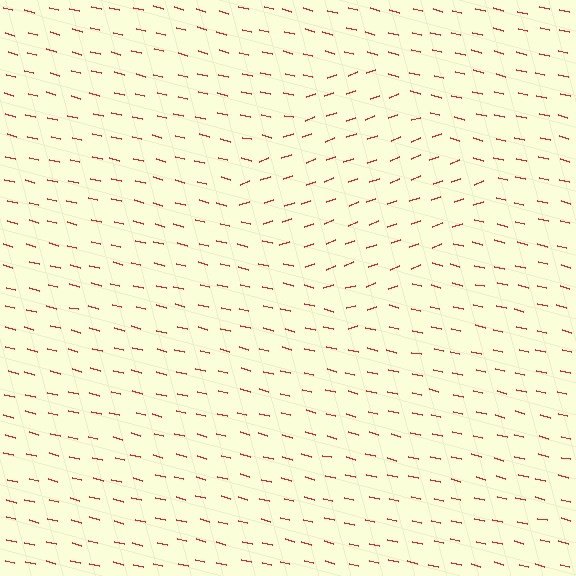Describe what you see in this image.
The image is filled with small red line segments. A diamond region in the image has lines oriented differently from the surrounding lines, creating a visible texture boundary.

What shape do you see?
I see a diamond.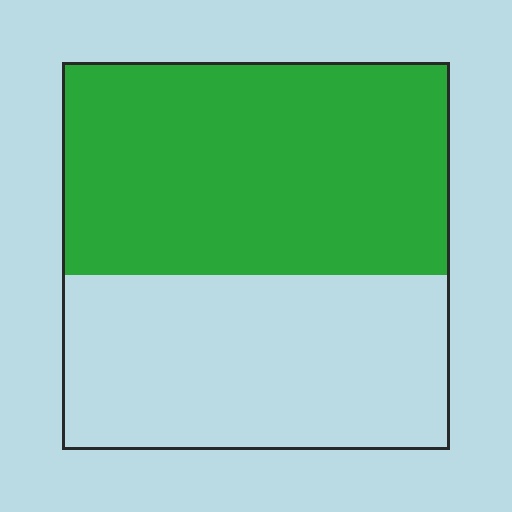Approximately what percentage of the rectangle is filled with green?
Approximately 55%.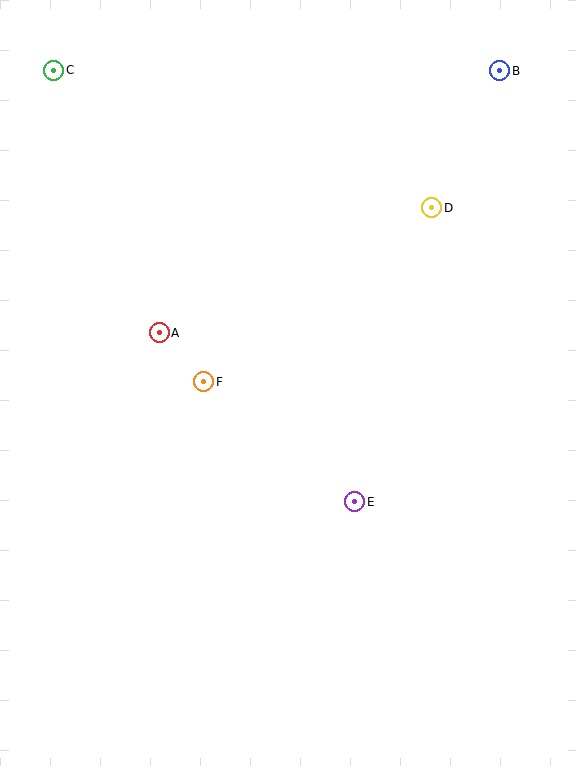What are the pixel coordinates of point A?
Point A is at (159, 333).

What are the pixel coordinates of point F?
Point F is at (204, 382).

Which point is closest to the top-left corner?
Point C is closest to the top-left corner.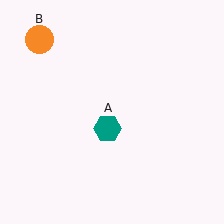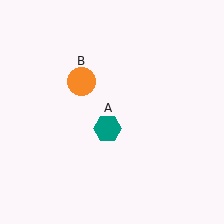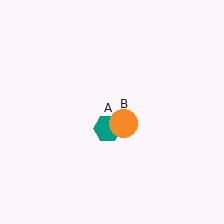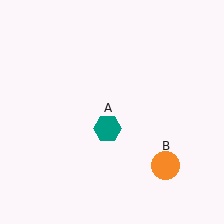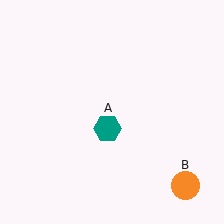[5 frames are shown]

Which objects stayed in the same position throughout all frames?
Teal hexagon (object A) remained stationary.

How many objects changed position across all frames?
1 object changed position: orange circle (object B).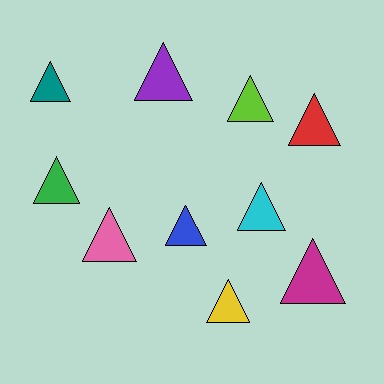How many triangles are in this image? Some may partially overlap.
There are 10 triangles.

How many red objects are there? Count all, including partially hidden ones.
There is 1 red object.